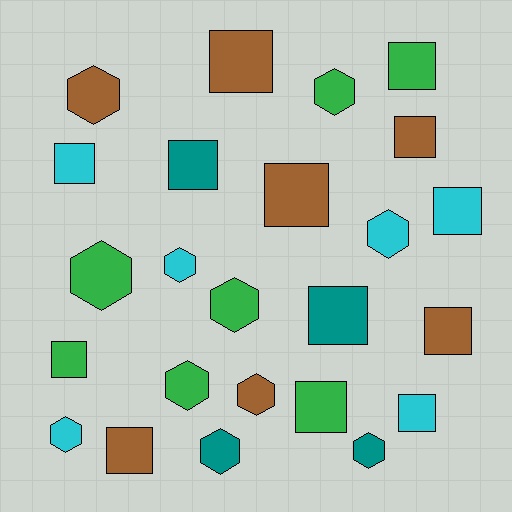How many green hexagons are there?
There are 4 green hexagons.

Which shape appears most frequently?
Square, with 13 objects.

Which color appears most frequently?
Brown, with 7 objects.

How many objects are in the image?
There are 24 objects.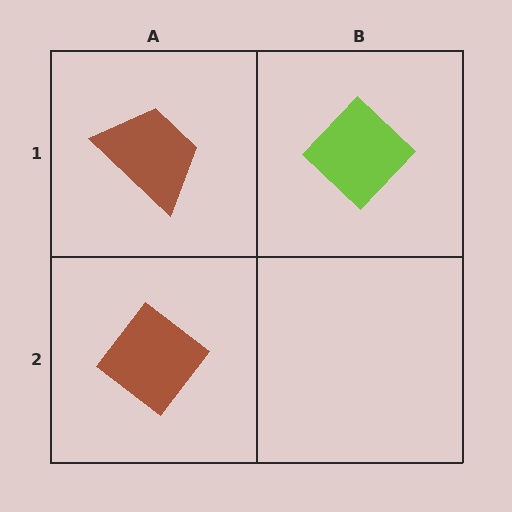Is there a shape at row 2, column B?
No, that cell is empty.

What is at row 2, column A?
A brown diamond.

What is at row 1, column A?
A brown trapezoid.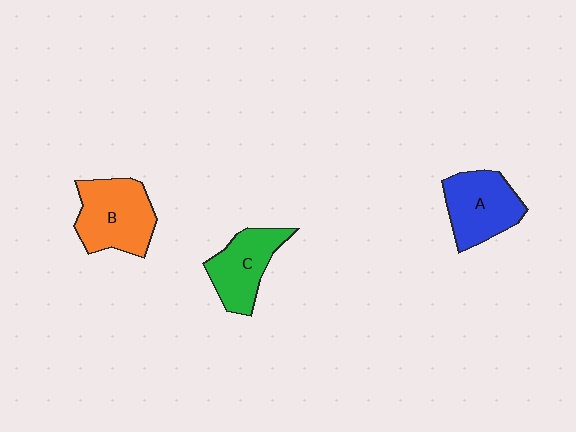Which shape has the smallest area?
Shape C (green).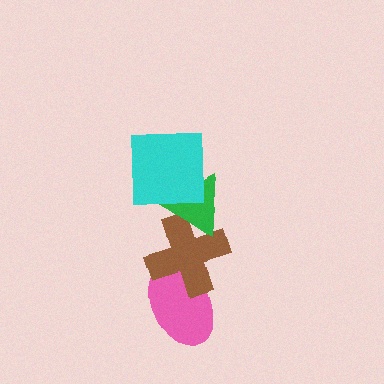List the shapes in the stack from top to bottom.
From top to bottom: the cyan square, the green triangle, the brown cross, the pink ellipse.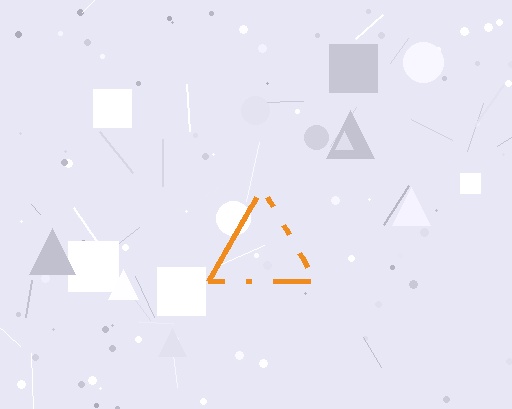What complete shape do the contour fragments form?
The contour fragments form a triangle.